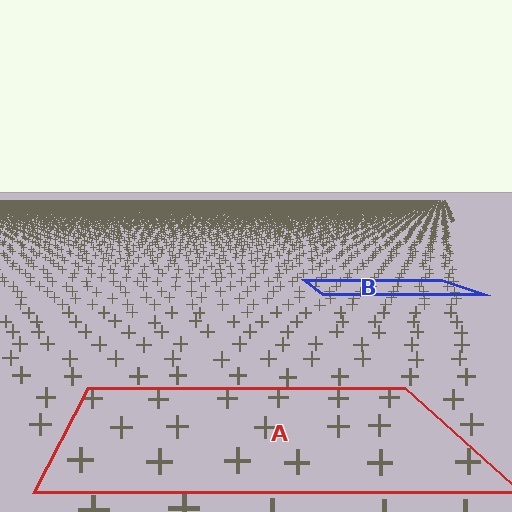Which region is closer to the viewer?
Region A is closer. The texture elements there are larger and more spread out.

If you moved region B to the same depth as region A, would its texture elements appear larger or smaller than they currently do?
They would appear larger. At a closer depth, the same texture elements are projected at a bigger on-screen size.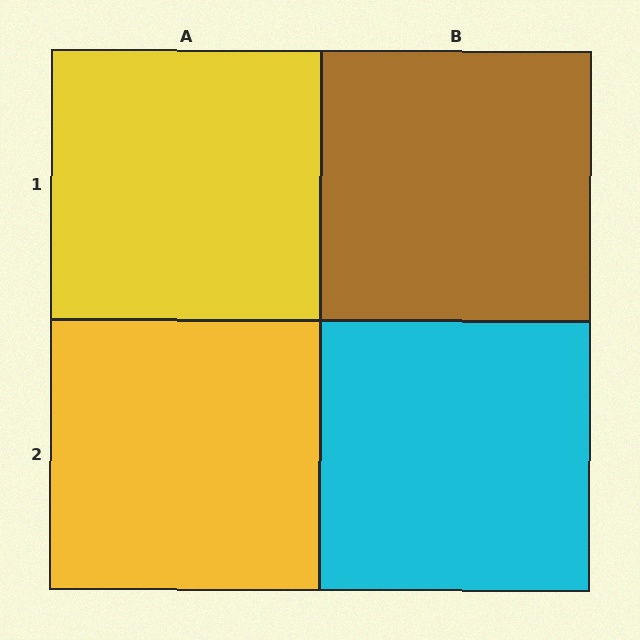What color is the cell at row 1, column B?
Brown.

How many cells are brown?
1 cell is brown.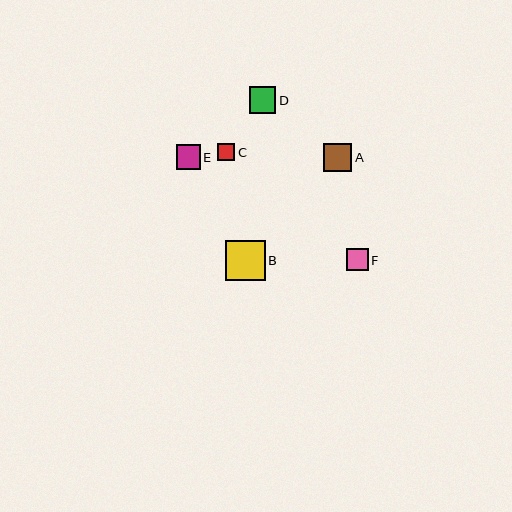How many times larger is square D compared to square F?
Square D is approximately 1.2 times the size of square F.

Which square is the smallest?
Square C is the smallest with a size of approximately 17 pixels.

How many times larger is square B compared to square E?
Square B is approximately 1.6 times the size of square E.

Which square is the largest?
Square B is the largest with a size of approximately 40 pixels.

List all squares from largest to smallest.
From largest to smallest: B, A, D, E, F, C.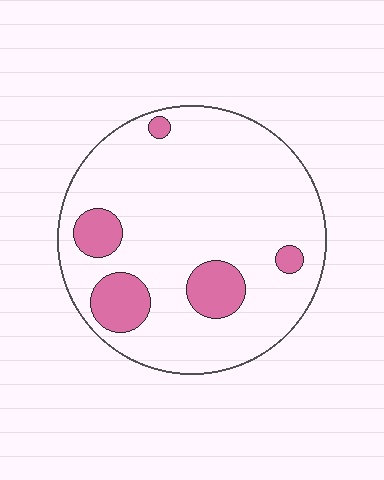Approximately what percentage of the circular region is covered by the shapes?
Approximately 15%.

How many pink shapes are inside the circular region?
5.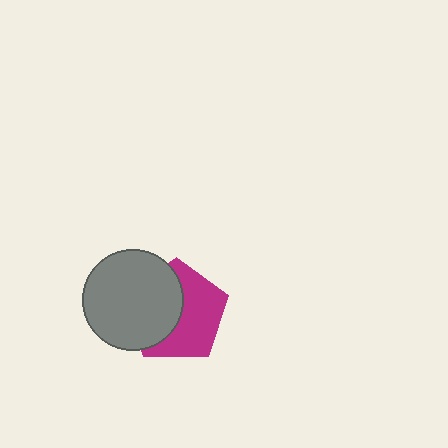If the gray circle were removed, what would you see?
You would see the complete magenta pentagon.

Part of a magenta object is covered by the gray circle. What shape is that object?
It is a pentagon.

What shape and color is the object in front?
The object in front is a gray circle.